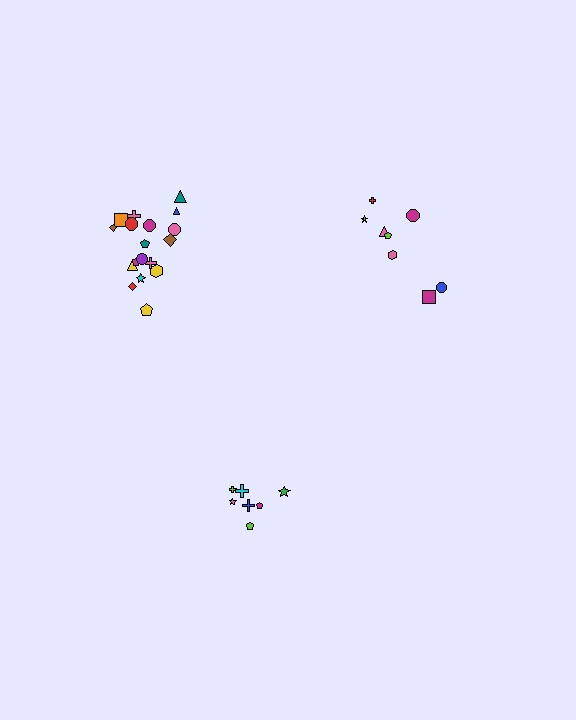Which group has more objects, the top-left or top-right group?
The top-left group.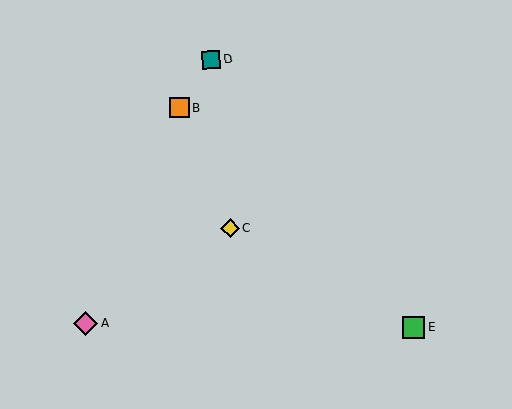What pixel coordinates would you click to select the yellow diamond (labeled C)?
Click at (230, 228) to select the yellow diamond C.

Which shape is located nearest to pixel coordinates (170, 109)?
The orange square (labeled B) at (180, 107) is nearest to that location.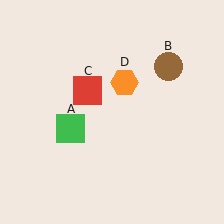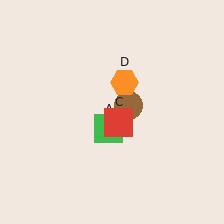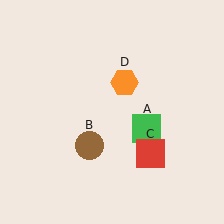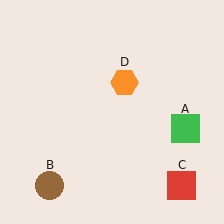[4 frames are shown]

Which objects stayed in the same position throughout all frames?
Orange hexagon (object D) remained stationary.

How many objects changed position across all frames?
3 objects changed position: green square (object A), brown circle (object B), red square (object C).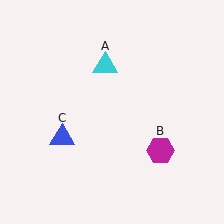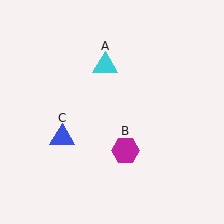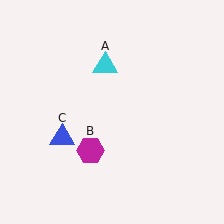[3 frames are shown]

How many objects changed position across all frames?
1 object changed position: magenta hexagon (object B).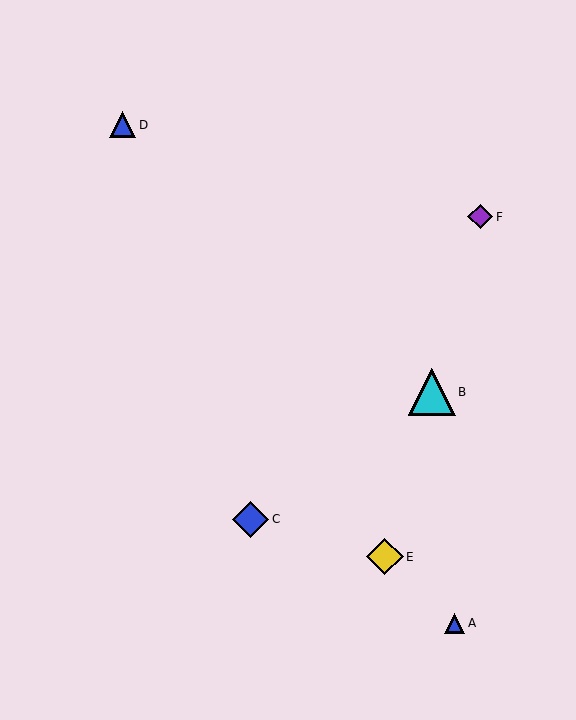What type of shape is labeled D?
Shape D is a blue triangle.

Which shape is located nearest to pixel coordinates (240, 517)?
The blue diamond (labeled C) at (251, 519) is nearest to that location.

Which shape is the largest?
The cyan triangle (labeled B) is the largest.